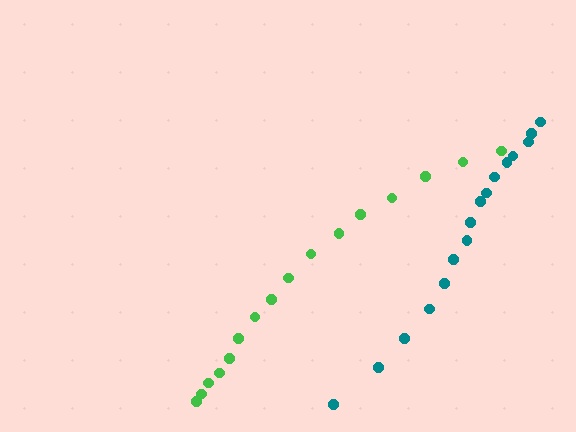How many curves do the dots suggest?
There are 2 distinct paths.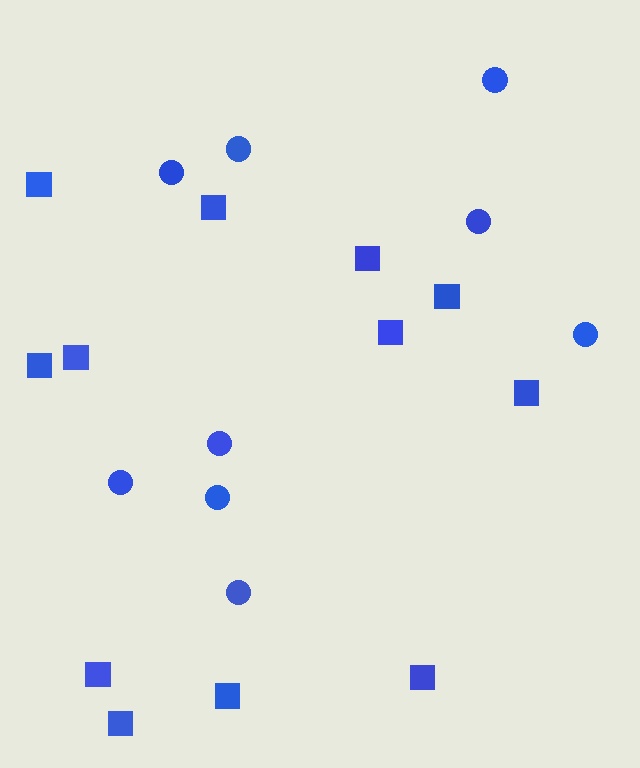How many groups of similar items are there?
There are 2 groups: one group of circles (9) and one group of squares (12).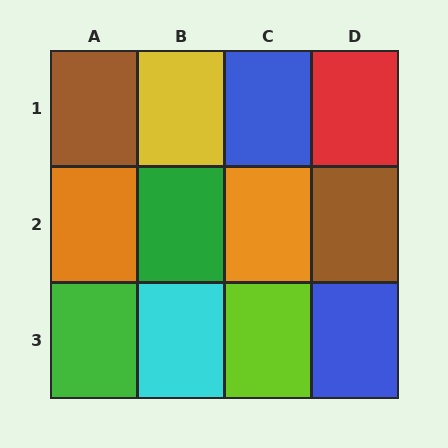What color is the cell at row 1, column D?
Red.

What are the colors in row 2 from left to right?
Orange, green, orange, brown.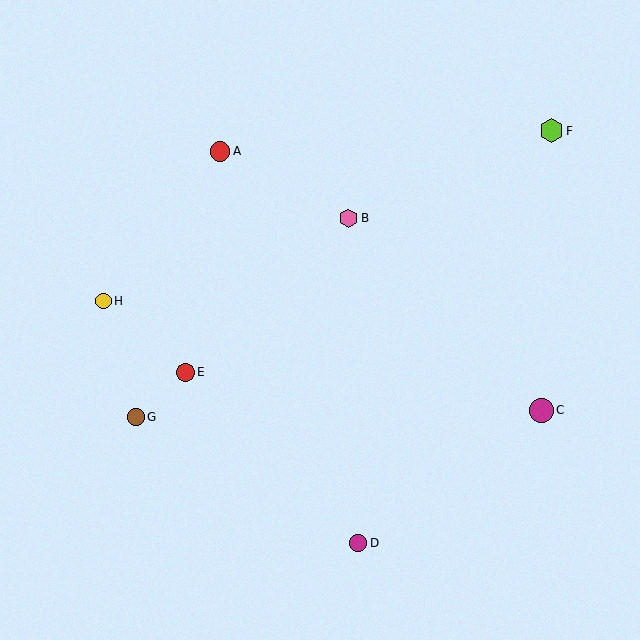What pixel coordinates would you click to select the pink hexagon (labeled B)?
Click at (349, 218) to select the pink hexagon B.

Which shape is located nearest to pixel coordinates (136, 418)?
The brown circle (labeled G) at (136, 417) is nearest to that location.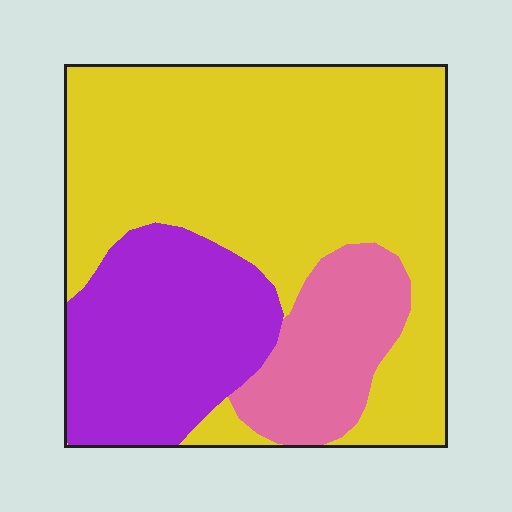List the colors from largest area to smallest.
From largest to smallest: yellow, purple, pink.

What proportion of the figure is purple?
Purple covers about 25% of the figure.